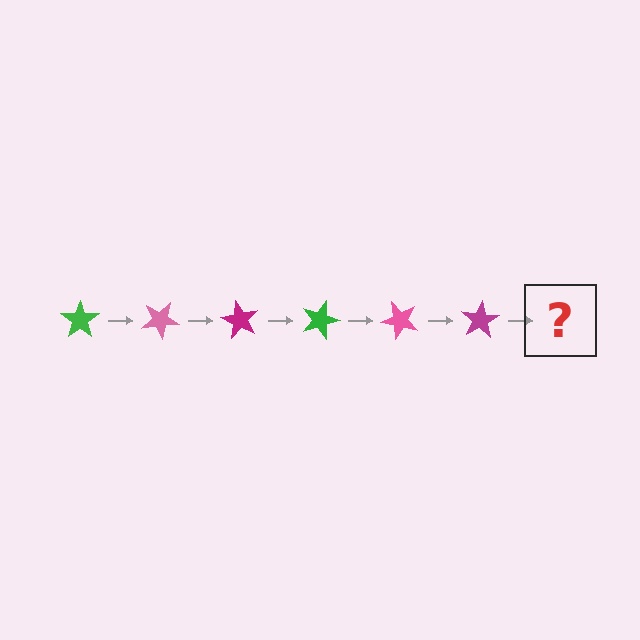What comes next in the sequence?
The next element should be a green star, rotated 180 degrees from the start.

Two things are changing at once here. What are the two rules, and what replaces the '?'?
The two rules are that it rotates 30 degrees each step and the color cycles through green, pink, and magenta. The '?' should be a green star, rotated 180 degrees from the start.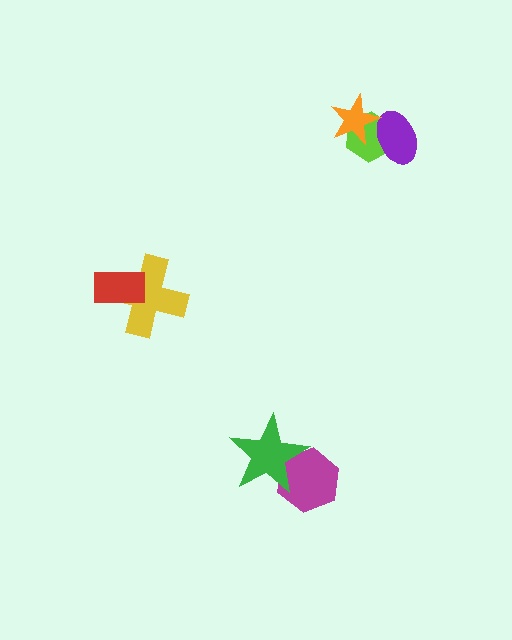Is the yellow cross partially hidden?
Yes, it is partially covered by another shape.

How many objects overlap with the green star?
1 object overlaps with the green star.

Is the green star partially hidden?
No, no other shape covers it.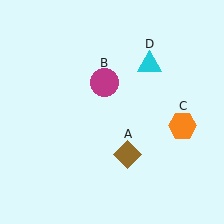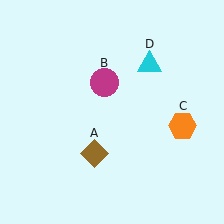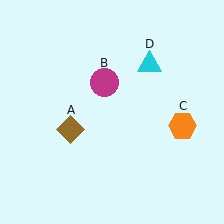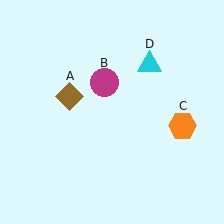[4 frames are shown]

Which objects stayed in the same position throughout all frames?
Magenta circle (object B) and orange hexagon (object C) and cyan triangle (object D) remained stationary.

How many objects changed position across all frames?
1 object changed position: brown diamond (object A).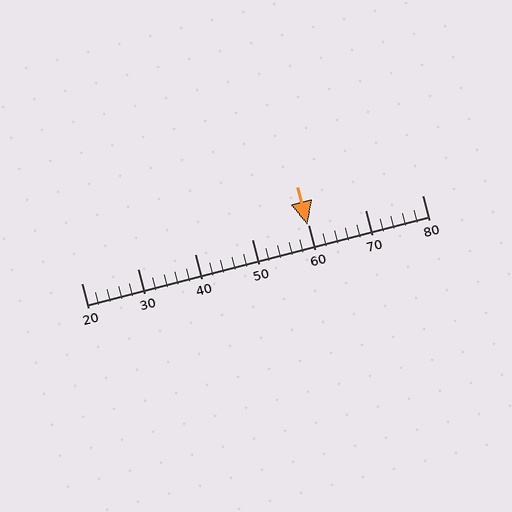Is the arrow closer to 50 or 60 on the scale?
The arrow is closer to 60.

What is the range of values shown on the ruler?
The ruler shows values from 20 to 80.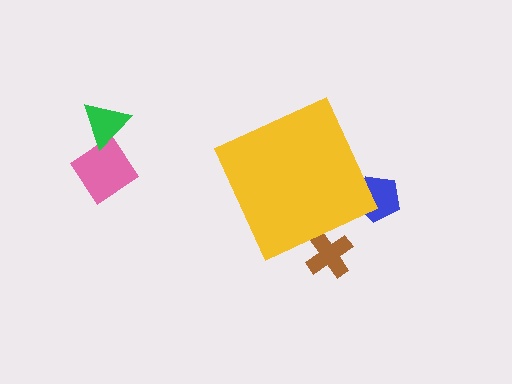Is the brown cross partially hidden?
Yes, the brown cross is partially hidden behind the yellow diamond.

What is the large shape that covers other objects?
A yellow diamond.